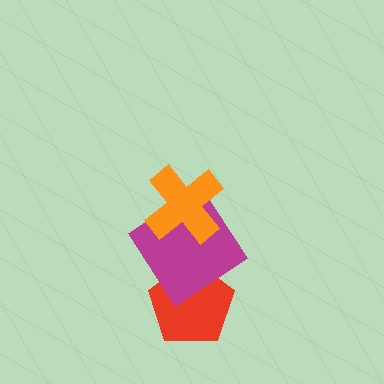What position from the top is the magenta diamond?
The magenta diamond is 2nd from the top.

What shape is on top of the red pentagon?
The magenta diamond is on top of the red pentagon.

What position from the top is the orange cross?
The orange cross is 1st from the top.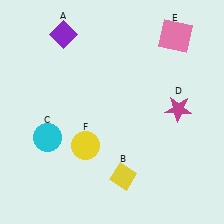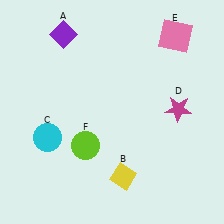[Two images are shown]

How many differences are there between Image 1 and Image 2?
There is 1 difference between the two images.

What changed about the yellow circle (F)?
In Image 1, F is yellow. In Image 2, it changed to lime.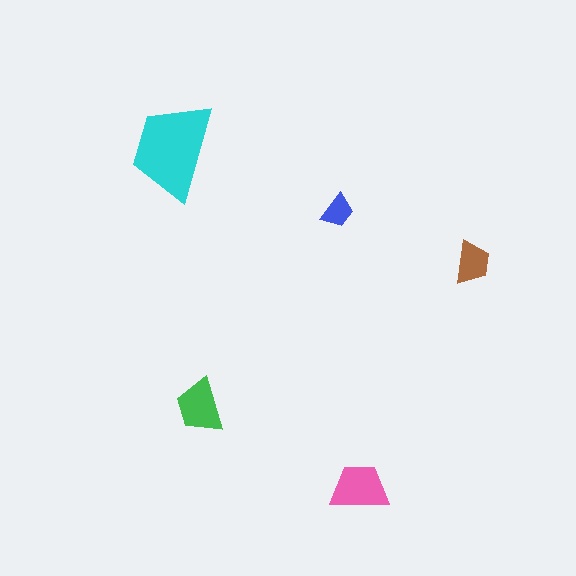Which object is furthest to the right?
The brown trapezoid is rightmost.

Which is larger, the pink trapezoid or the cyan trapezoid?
The cyan one.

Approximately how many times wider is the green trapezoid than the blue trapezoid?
About 1.5 times wider.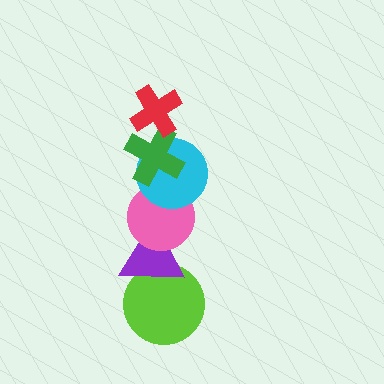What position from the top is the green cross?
The green cross is 2nd from the top.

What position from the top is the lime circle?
The lime circle is 6th from the top.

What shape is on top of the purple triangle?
The pink circle is on top of the purple triangle.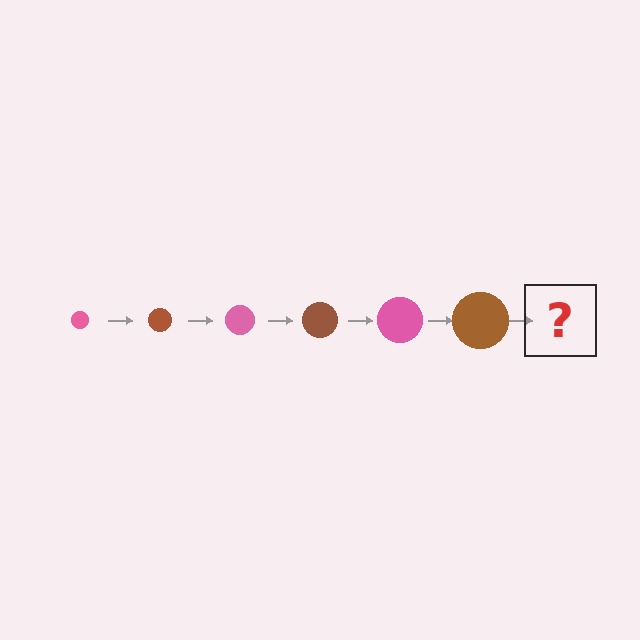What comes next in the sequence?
The next element should be a pink circle, larger than the previous one.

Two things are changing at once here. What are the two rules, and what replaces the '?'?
The two rules are that the circle grows larger each step and the color cycles through pink and brown. The '?' should be a pink circle, larger than the previous one.